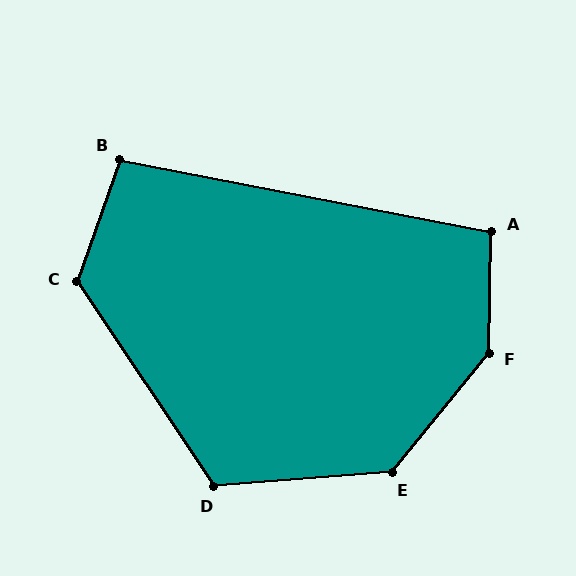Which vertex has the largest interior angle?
F, at approximately 142 degrees.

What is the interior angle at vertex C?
Approximately 127 degrees (obtuse).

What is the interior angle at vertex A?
Approximately 100 degrees (obtuse).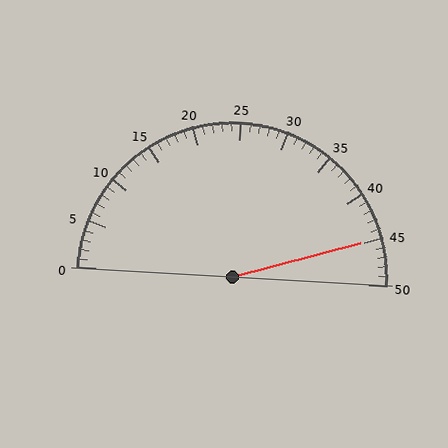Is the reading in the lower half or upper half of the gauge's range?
The reading is in the upper half of the range (0 to 50).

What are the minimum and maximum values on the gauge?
The gauge ranges from 0 to 50.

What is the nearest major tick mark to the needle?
The nearest major tick mark is 45.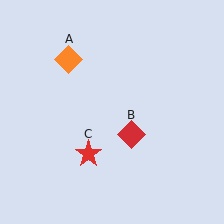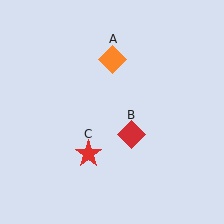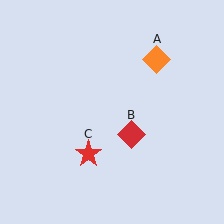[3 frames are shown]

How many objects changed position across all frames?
1 object changed position: orange diamond (object A).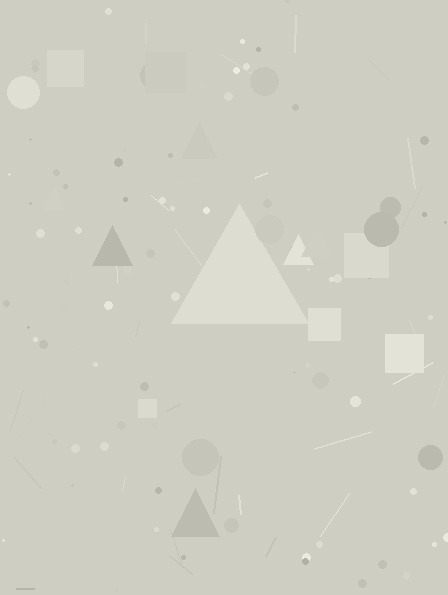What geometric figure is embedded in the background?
A triangle is embedded in the background.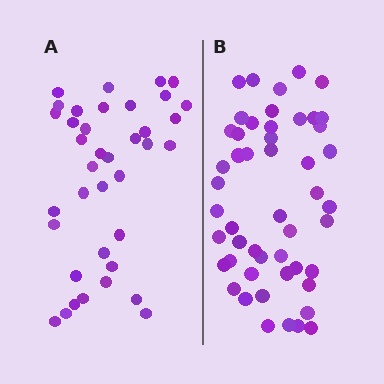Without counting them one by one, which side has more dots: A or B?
Region B (the right region) has more dots.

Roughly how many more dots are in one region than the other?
Region B has roughly 12 or so more dots than region A.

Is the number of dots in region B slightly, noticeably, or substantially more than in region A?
Region B has noticeably more, but not dramatically so. The ratio is roughly 1.3 to 1.